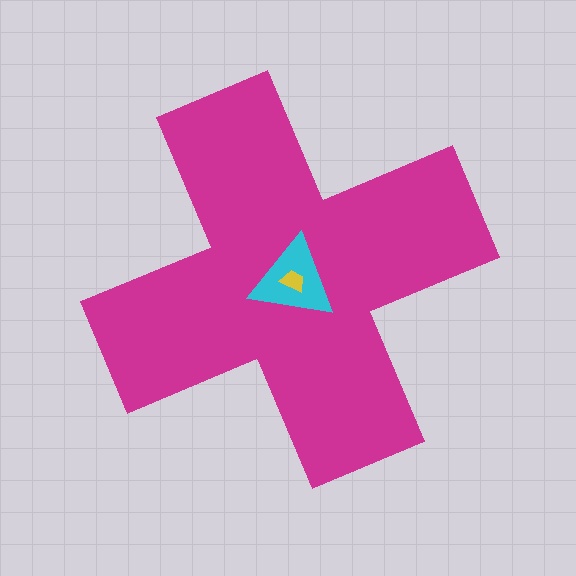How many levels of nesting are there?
3.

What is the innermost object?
The yellow trapezoid.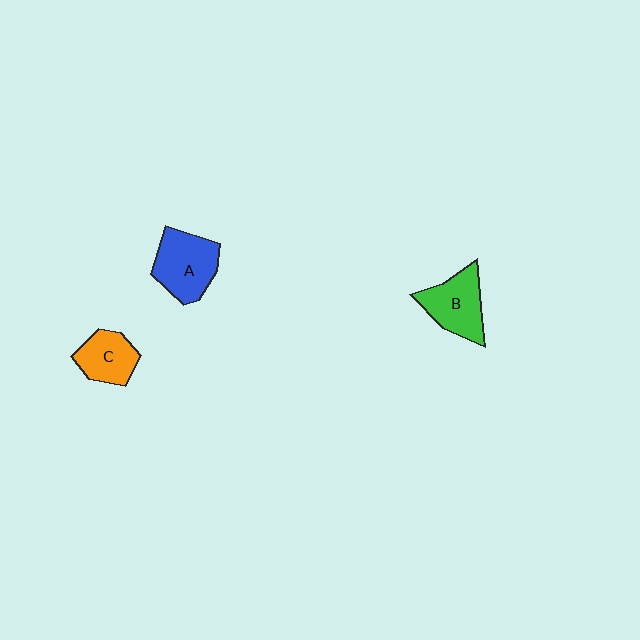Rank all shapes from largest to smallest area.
From largest to smallest: A (blue), B (green), C (orange).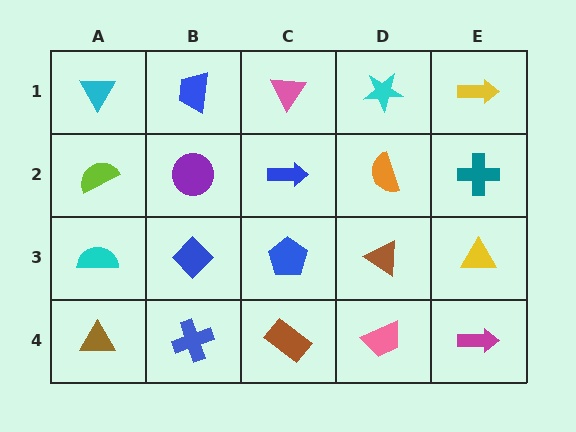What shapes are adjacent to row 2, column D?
A cyan star (row 1, column D), a brown triangle (row 3, column D), a blue arrow (row 2, column C), a teal cross (row 2, column E).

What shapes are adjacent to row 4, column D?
A brown triangle (row 3, column D), a brown rectangle (row 4, column C), a magenta arrow (row 4, column E).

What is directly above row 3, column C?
A blue arrow.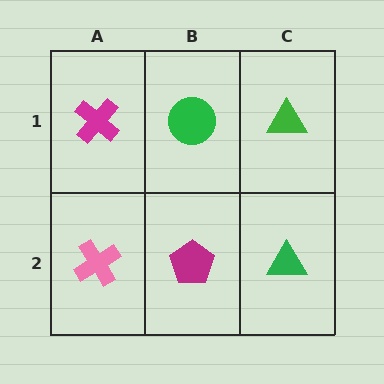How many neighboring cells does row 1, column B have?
3.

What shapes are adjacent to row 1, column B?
A magenta pentagon (row 2, column B), a magenta cross (row 1, column A), a green triangle (row 1, column C).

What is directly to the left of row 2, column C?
A magenta pentagon.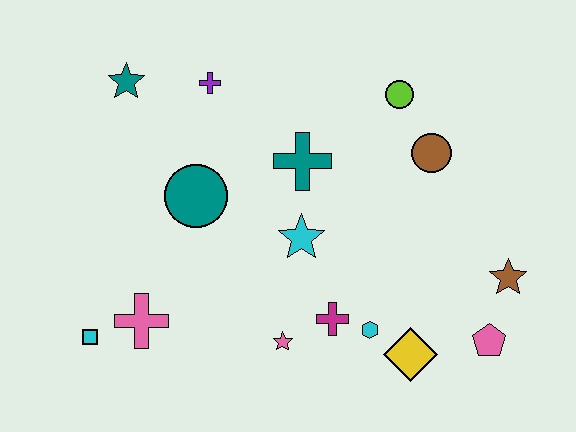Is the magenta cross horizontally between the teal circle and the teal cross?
No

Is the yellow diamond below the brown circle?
Yes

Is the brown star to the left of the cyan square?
No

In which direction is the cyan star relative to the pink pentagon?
The cyan star is to the left of the pink pentagon.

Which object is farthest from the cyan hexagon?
The teal star is farthest from the cyan hexagon.